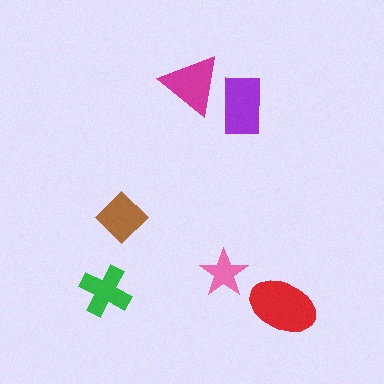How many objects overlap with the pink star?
0 objects overlap with the pink star.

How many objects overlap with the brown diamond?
0 objects overlap with the brown diamond.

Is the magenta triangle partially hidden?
Yes, it is partially covered by another shape.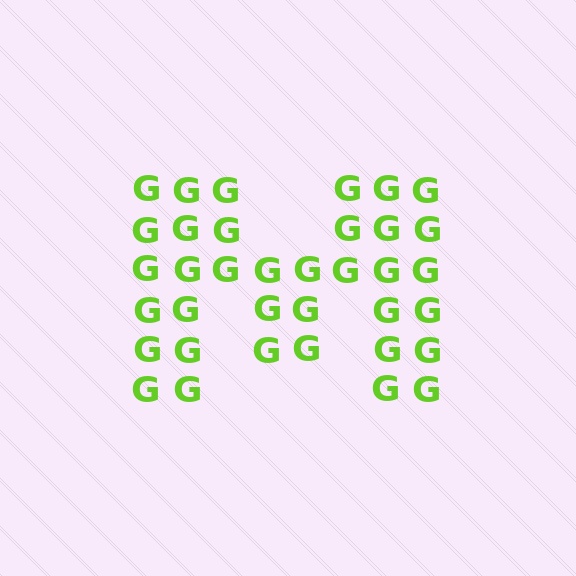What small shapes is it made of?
It is made of small letter G's.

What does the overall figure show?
The overall figure shows the letter M.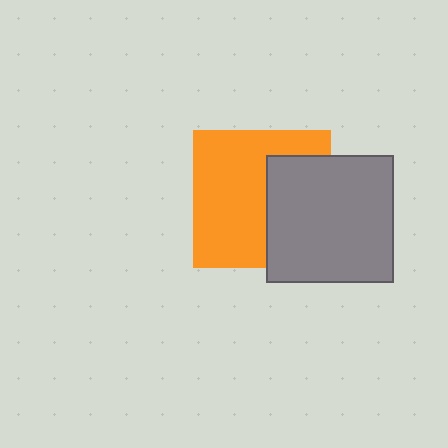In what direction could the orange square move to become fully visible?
The orange square could move left. That would shift it out from behind the gray square entirely.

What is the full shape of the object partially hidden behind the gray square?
The partially hidden object is an orange square.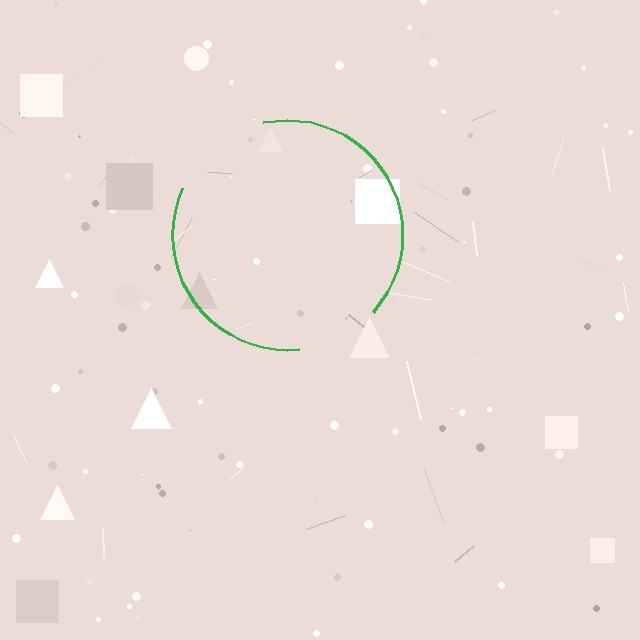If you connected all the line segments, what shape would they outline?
They would outline a circle.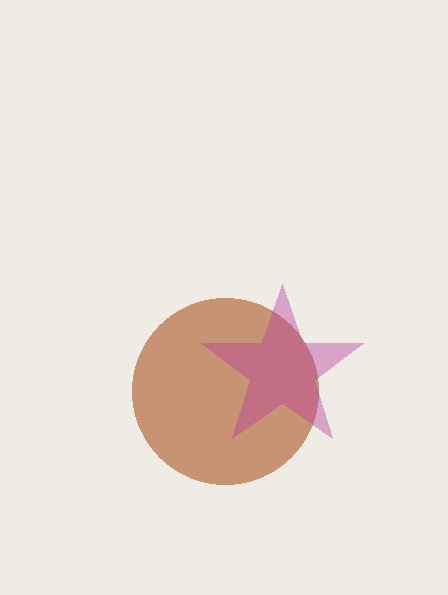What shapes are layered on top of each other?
The layered shapes are: a brown circle, a magenta star.